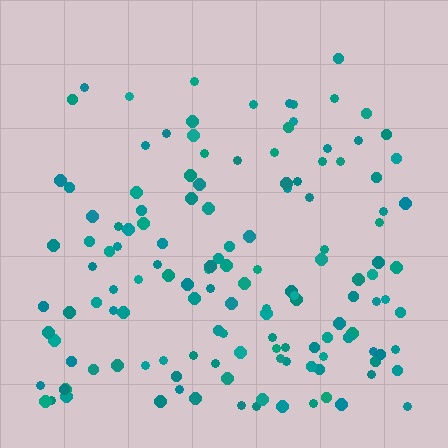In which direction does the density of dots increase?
From top to bottom, with the bottom side densest.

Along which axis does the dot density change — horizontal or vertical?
Vertical.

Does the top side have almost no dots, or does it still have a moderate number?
Still a moderate number, just noticeably fewer than the bottom.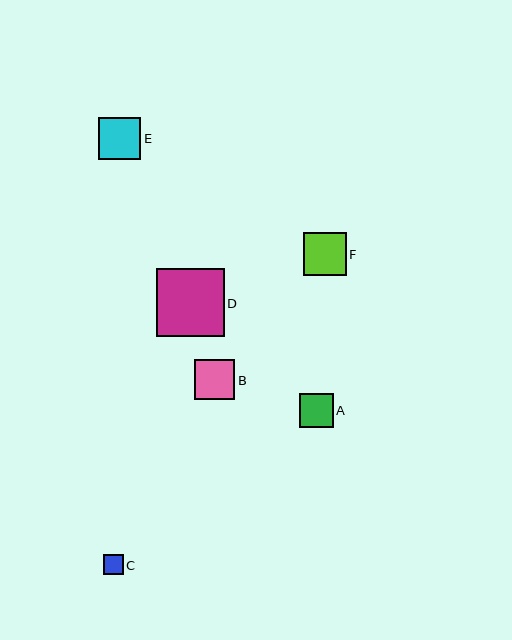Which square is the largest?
Square D is the largest with a size of approximately 68 pixels.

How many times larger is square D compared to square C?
Square D is approximately 3.3 times the size of square C.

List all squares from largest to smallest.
From largest to smallest: D, F, E, B, A, C.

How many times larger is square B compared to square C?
Square B is approximately 2.0 times the size of square C.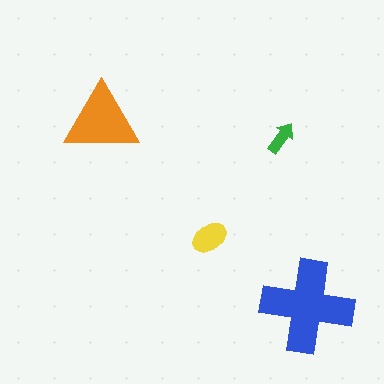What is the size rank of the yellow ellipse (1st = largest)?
3rd.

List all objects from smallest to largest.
The green arrow, the yellow ellipse, the orange triangle, the blue cross.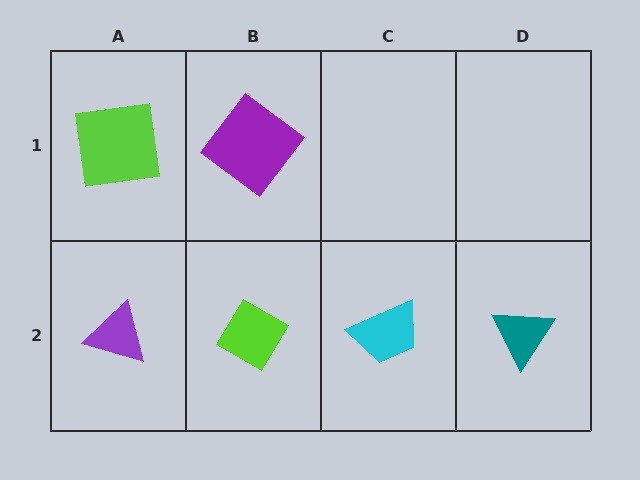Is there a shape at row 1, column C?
No, that cell is empty.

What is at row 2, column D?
A teal triangle.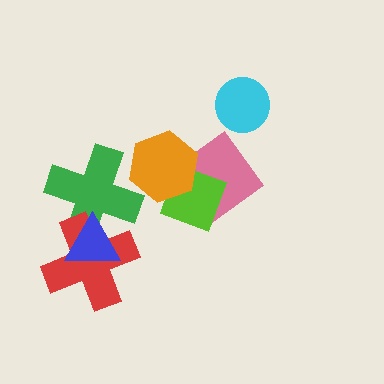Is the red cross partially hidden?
Yes, it is partially covered by another shape.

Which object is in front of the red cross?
The blue triangle is in front of the red cross.